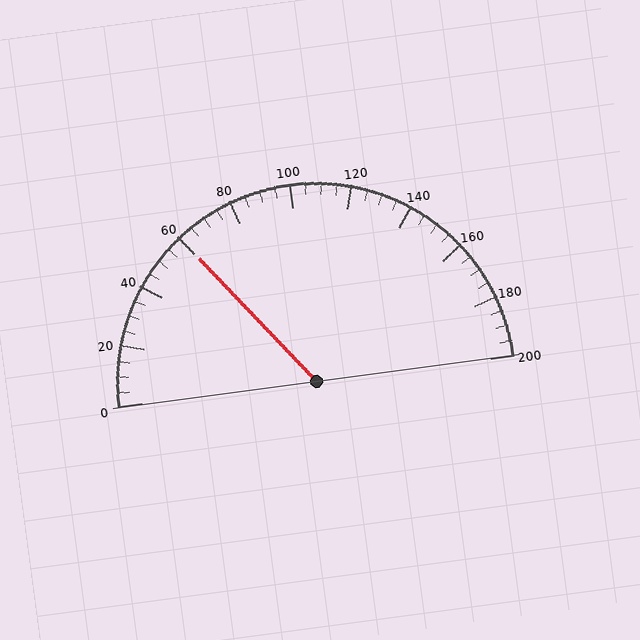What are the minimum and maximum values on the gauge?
The gauge ranges from 0 to 200.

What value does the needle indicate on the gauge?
The needle indicates approximately 60.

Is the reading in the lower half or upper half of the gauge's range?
The reading is in the lower half of the range (0 to 200).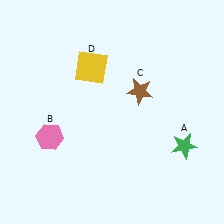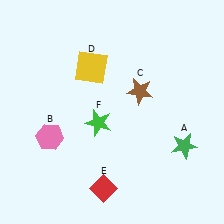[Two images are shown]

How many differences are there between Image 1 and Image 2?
There are 2 differences between the two images.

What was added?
A red diamond (E), a green star (F) were added in Image 2.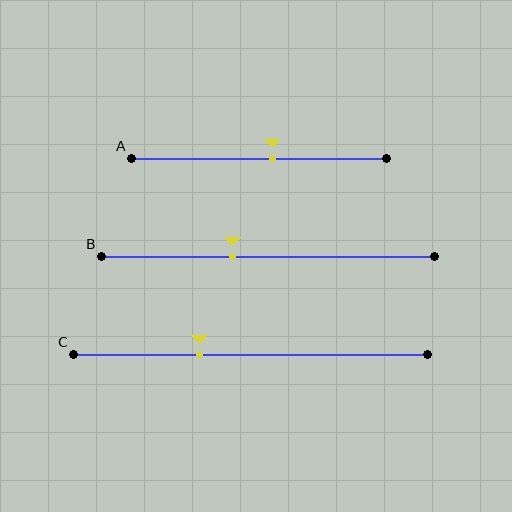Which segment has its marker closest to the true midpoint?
Segment A has its marker closest to the true midpoint.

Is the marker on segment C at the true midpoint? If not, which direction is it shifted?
No, the marker on segment C is shifted to the left by about 14% of the segment length.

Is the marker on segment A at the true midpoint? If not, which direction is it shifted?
No, the marker on segment A is shifted to the right by about 5% of the segment length.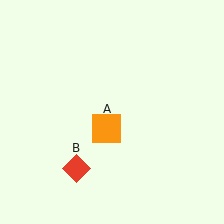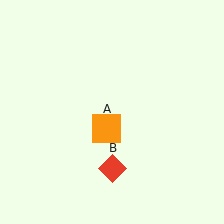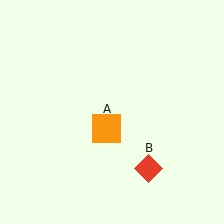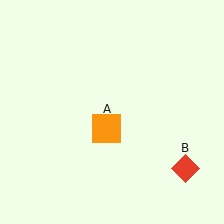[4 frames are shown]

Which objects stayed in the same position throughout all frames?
Orange square (object A) remained stationary.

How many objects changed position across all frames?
1 object changed position: red diamond (object B).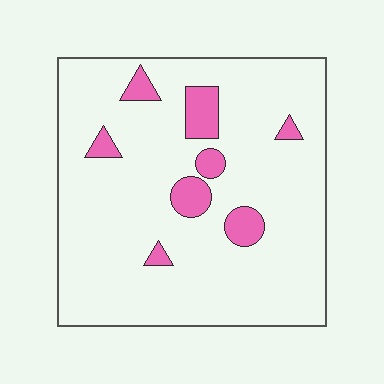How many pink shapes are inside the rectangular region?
8.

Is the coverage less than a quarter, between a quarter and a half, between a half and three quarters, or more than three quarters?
Less than a quarter.